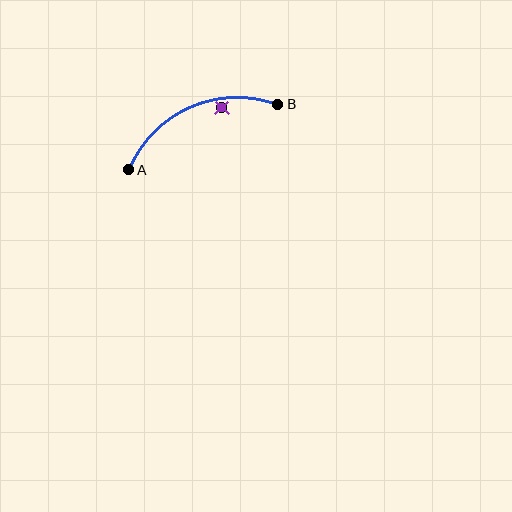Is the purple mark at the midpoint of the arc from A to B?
No — the purple mark does not lie on the arc at all. It sits slightly inside the curve.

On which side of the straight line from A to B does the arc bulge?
The arc bulges above the straight line connecting A and B.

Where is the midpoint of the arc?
The arc midpoint is the point on the curve farthest from the straight line joining A and B. It sits above that line.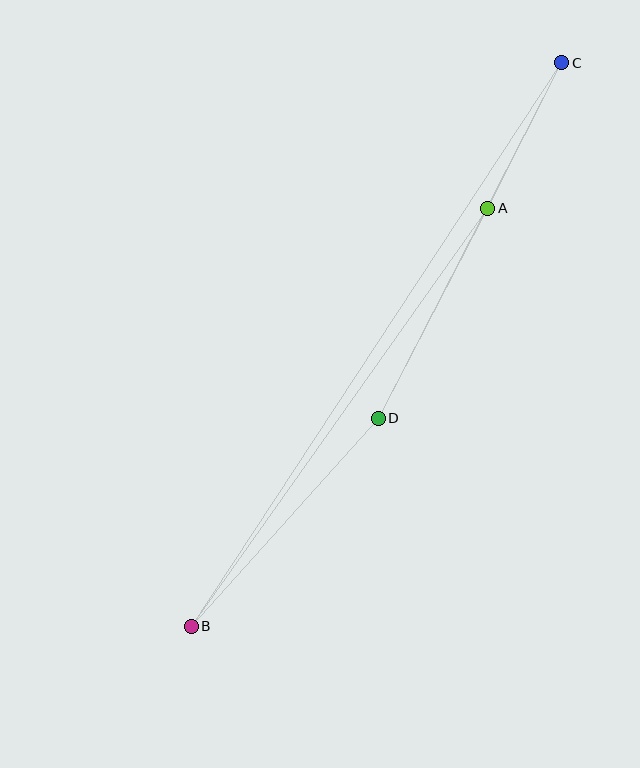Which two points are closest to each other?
Points A and C are closest to each other.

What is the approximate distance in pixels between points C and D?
The distance between C and D is approximately 400 pixels.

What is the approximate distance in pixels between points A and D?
The distance between A and D is approximately 237 pixels.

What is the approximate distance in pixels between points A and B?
The distance between A and B is approximately 513 pixels.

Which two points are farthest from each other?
Points B and C are farthest from each other.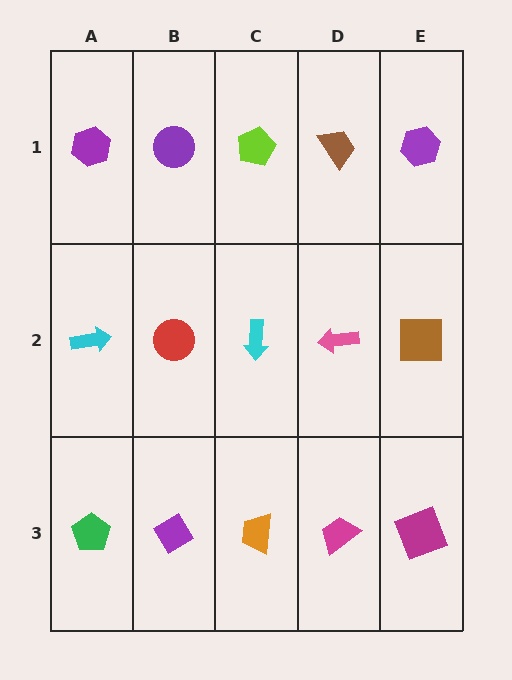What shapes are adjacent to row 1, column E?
A brown square (row 2, column E), a brown trapezoid (row 1, column D).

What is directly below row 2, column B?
A purple diamond.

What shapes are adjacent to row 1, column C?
A cyan arrow (row 2, column C), a purple circle (row 1, column B), a brown trapezoid (row 1, column D).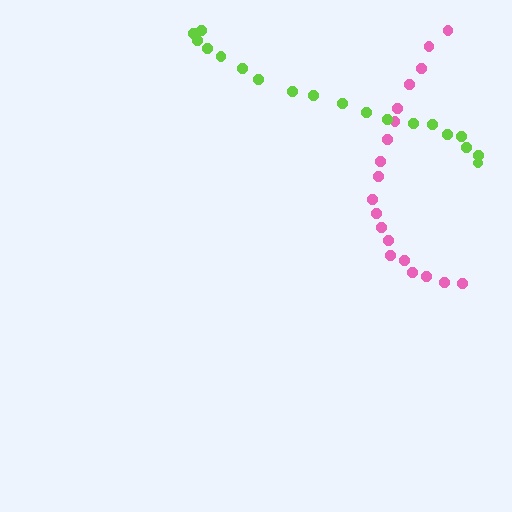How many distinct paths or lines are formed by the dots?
There are 2 distinct paths.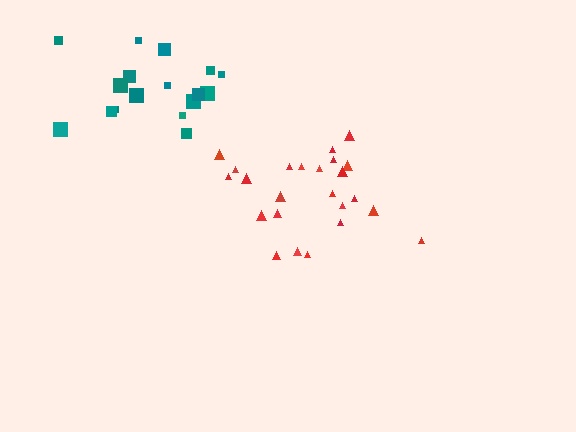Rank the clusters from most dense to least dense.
red, teal.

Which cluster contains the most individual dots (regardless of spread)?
Red (24).